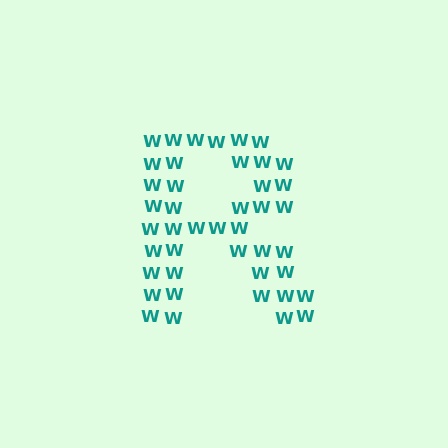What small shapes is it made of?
It is made of small letter W's.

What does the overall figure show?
The overall figure shows the letter R.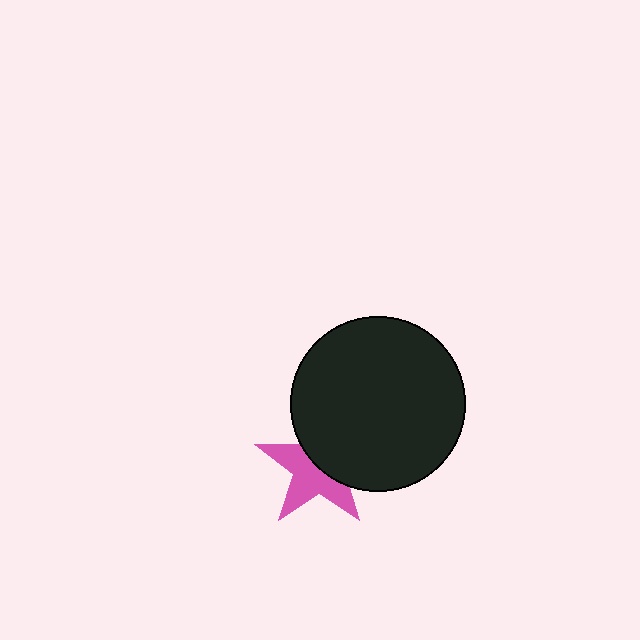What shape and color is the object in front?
The object in front is a black circle.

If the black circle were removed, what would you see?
You would see the complete pink star.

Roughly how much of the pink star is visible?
About half of it is visible (roughly 54%).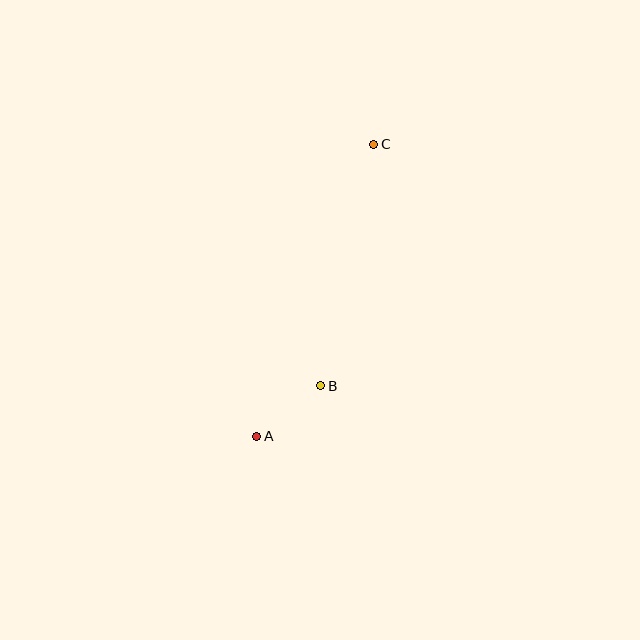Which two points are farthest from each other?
Points A and C are farthest from each other.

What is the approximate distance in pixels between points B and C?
The distance between B and C is approximately 247 pixels.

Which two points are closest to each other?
Points A and B are closest to each other.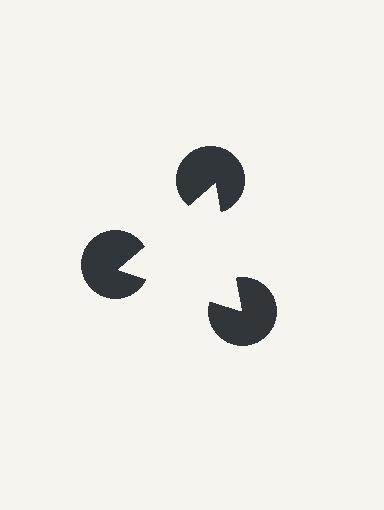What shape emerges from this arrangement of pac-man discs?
An illusory triangle — its edges are inferred from the aligned wedge cuts in the pac-man discs, not physically drawn.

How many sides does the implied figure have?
3 sides.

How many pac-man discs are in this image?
There are 3 — one at each vertex of the illusory triangle.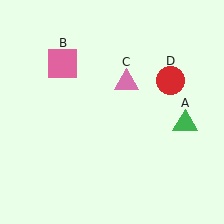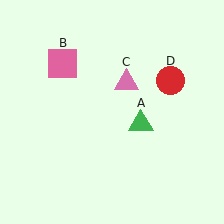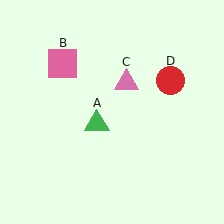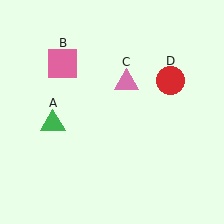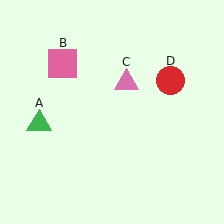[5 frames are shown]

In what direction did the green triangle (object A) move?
The green triangle (object A) moved left.